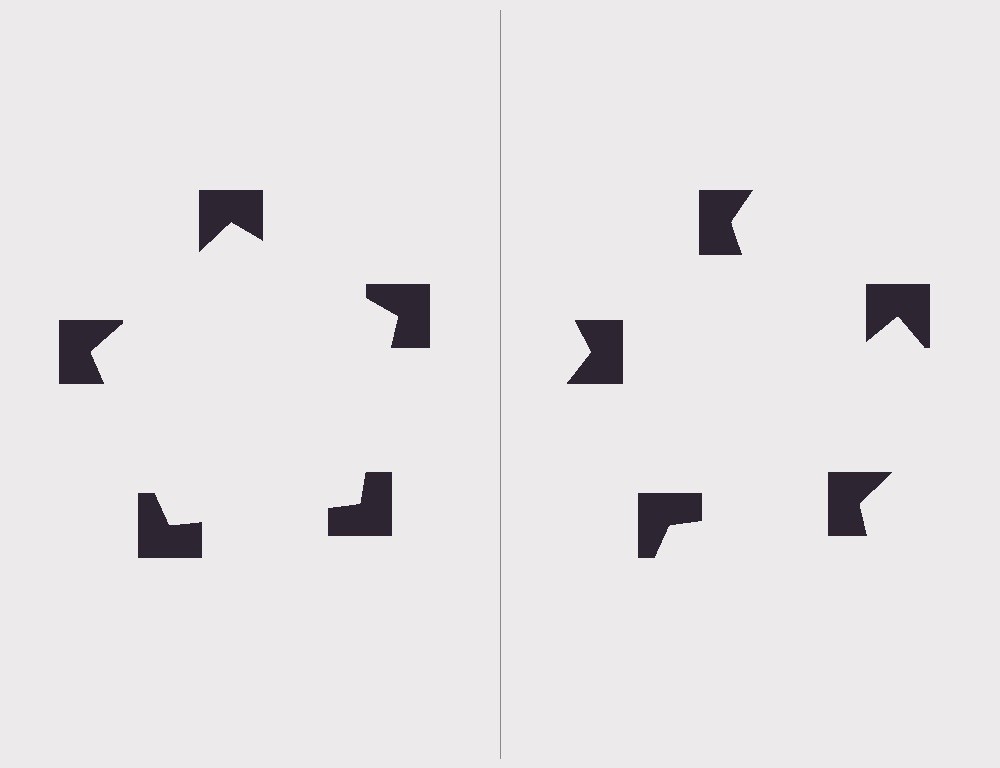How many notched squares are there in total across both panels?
10 — 5 on each side.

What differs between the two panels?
The notched squares are positioned identically on both sides; only the wedge orientations differ. On the left they align to a pentagon; on the right they are misaligned.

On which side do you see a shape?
An illusory pentagon appears on the left side. On the right side the wedge cuts are rotated, so no coherent shape forms.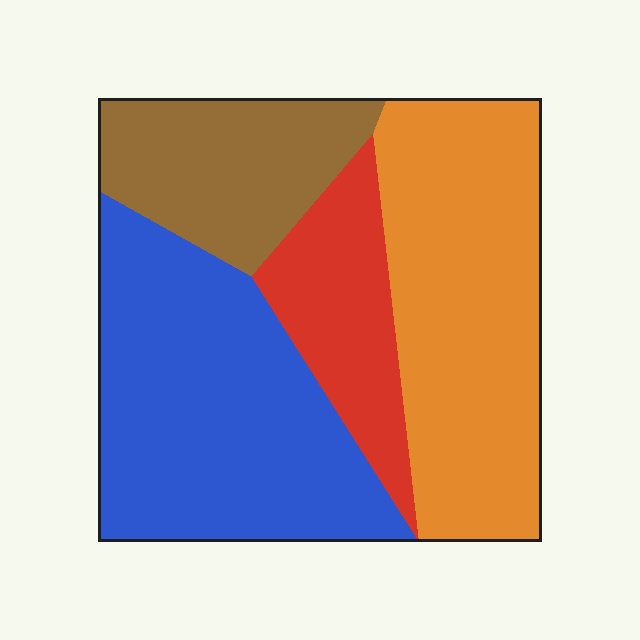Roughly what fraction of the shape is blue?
Blue takes up between a quarter and a half of the shape.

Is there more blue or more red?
Blue.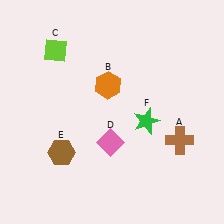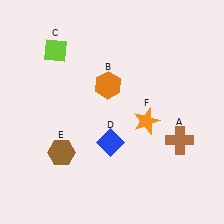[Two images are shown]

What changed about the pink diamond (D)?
In Image 1, D is pink. In Image 2, it changed to blue.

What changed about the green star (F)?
In Image 1, F is green. In Image 2, it changed to orange.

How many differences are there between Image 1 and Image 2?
There are 2 differences between the two images.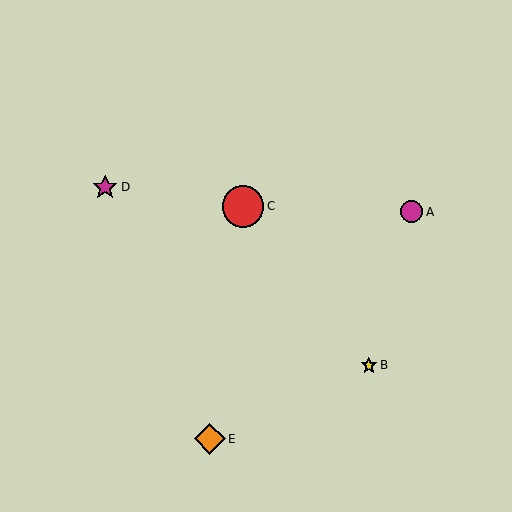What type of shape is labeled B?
Shape B is a yellow star.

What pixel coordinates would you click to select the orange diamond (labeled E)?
Click at (210, 439) to select the orange diamond E.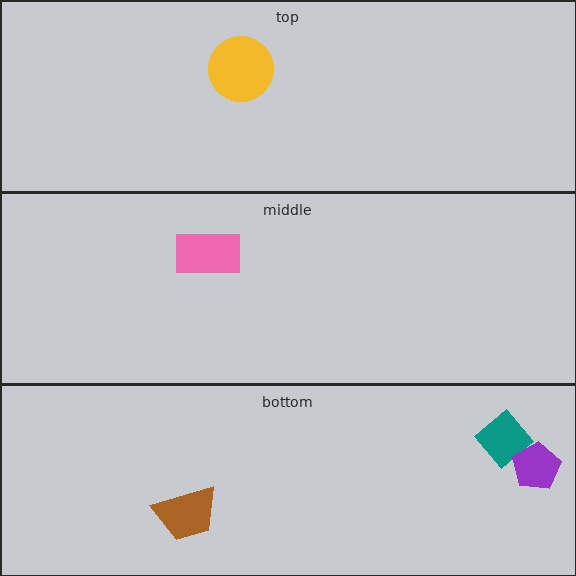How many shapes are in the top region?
1.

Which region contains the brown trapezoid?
The bottom region.